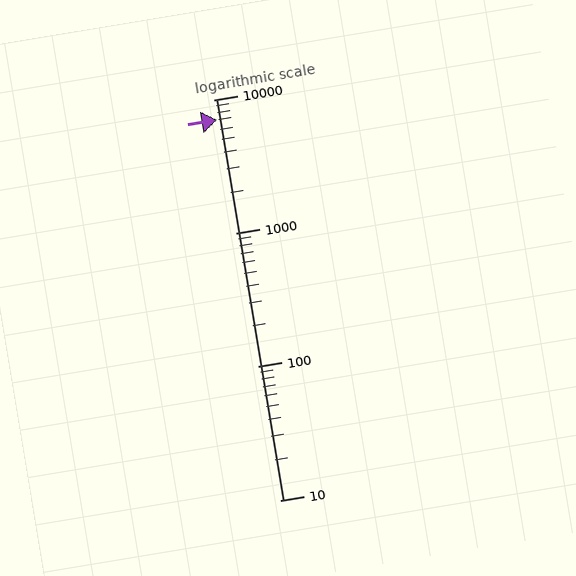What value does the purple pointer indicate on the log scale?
The pointer indicates approximately 7000.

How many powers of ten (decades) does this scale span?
The scale spans 3 decades, from 10 to 10000.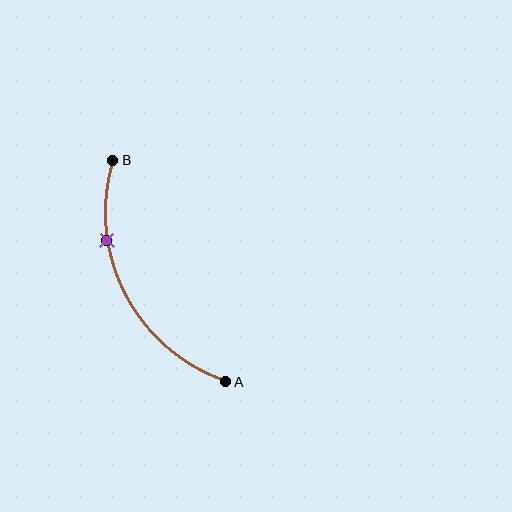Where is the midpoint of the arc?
The arc midpoint is the point on the curve farthest from the straight line joining A and B. It sits to the left of that line.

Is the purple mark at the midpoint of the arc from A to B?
No. The purple mark lies on the arc but is closer to endpoint B. The arc midpoint would be at the point on the curve equidistant along the arc from both A and B.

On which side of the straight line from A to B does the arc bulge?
The arc bulges to the left of the straight line connecting A and B.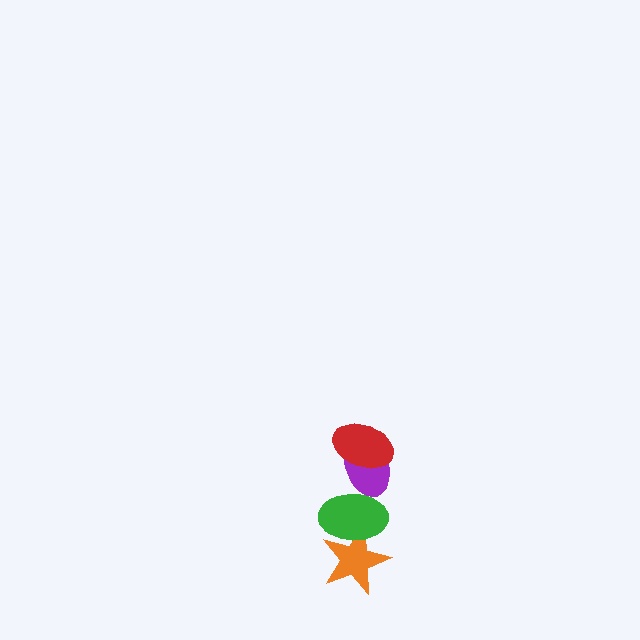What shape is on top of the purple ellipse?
The red ellipse is on top of the purple ellipse.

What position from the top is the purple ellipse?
The purple ellipse is 2nd from the top.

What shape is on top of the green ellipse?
The purple ellipse is on top of the green ellipse.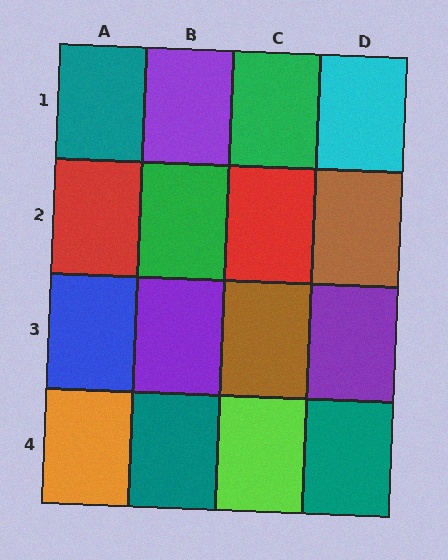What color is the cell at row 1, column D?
Cyan.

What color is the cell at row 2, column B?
Green.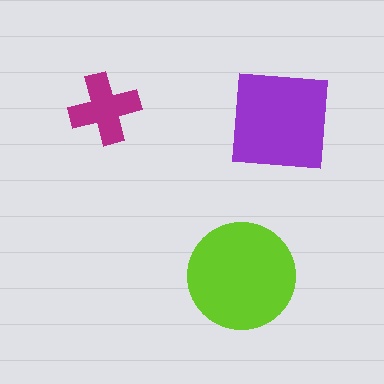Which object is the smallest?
The magenta cross.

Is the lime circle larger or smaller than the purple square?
Larger.